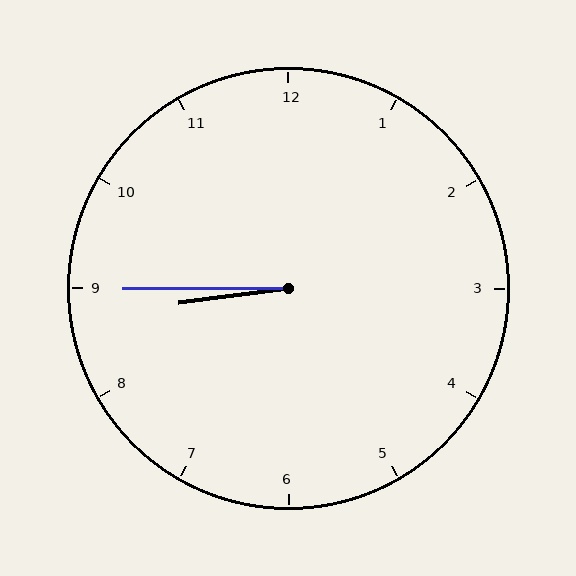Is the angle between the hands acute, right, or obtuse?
It is acute.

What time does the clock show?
8:45.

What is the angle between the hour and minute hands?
Approximately 8 degrees.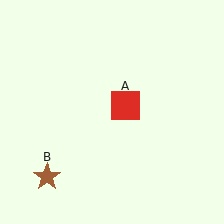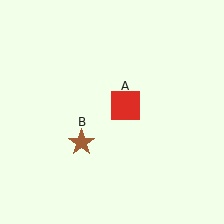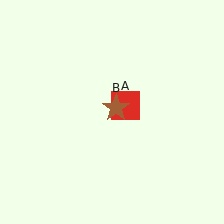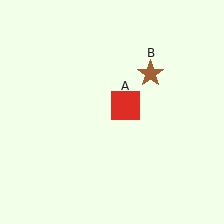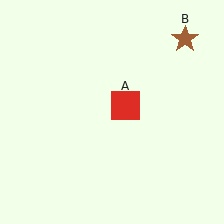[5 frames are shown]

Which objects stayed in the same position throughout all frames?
Red square (object A) remained stationary.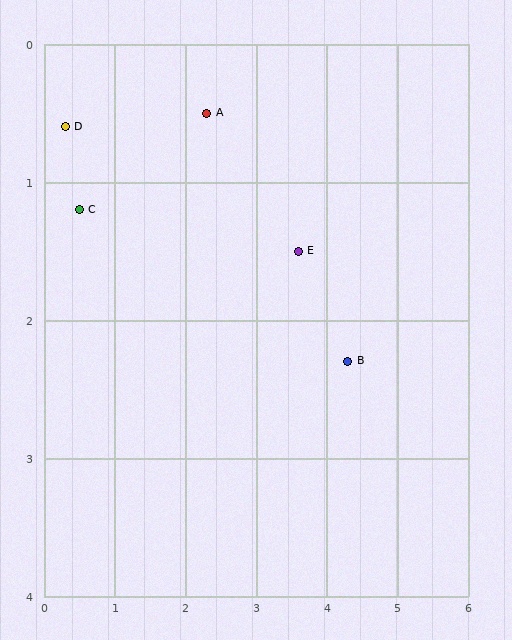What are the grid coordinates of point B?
Point B is at approximately (4.3, 2.3).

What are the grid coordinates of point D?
Point D is at approximately (0.3, 0.6).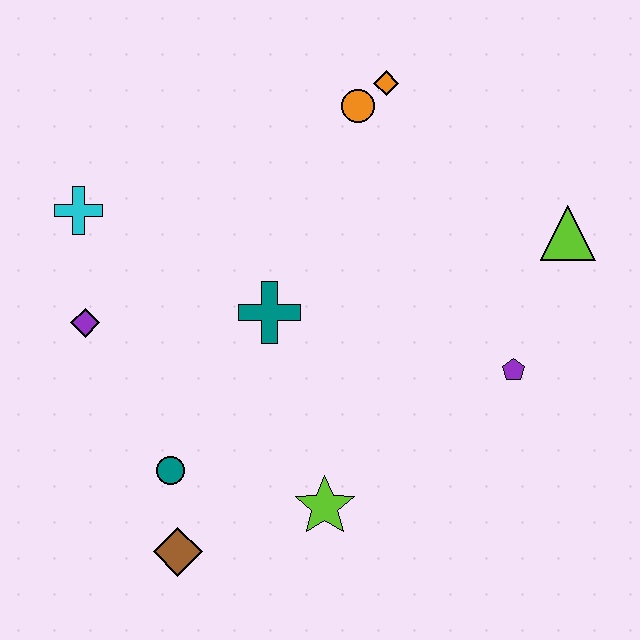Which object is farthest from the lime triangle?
The brown diamond is farthest from the lime triangle.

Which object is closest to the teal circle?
The brown diamond is closest to the teal circle.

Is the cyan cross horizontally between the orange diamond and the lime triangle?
No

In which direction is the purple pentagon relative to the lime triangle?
The purple pentagon is below the lime triangle.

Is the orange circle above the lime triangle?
Yes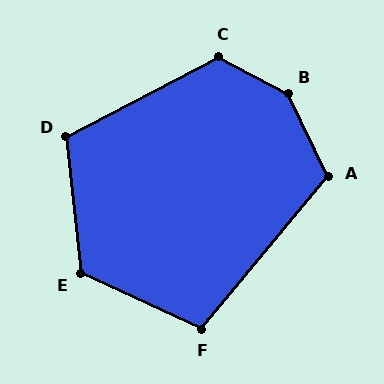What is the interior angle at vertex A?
Approximately 114 degrees (obtuse).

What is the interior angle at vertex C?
Approximately 125 degrees (obtuse).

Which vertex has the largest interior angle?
B, at approximately 144 degrees.